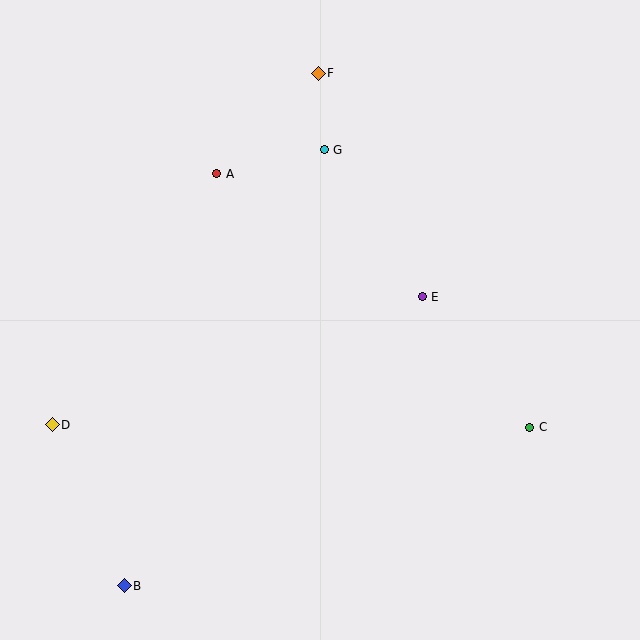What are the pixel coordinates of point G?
Point G is at (324, 150).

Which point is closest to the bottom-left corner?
Point B is closest to the bottom-left corner.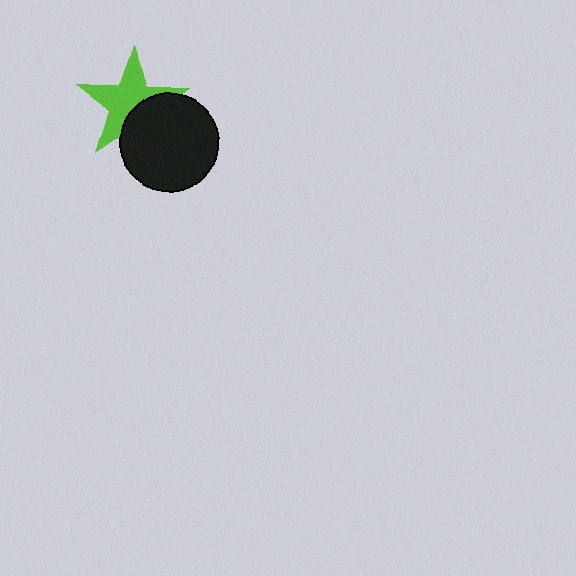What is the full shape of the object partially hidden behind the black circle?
The partially hidden object is a lime star.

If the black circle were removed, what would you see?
You would see the complete lime star.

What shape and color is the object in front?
The object in front is a black circle.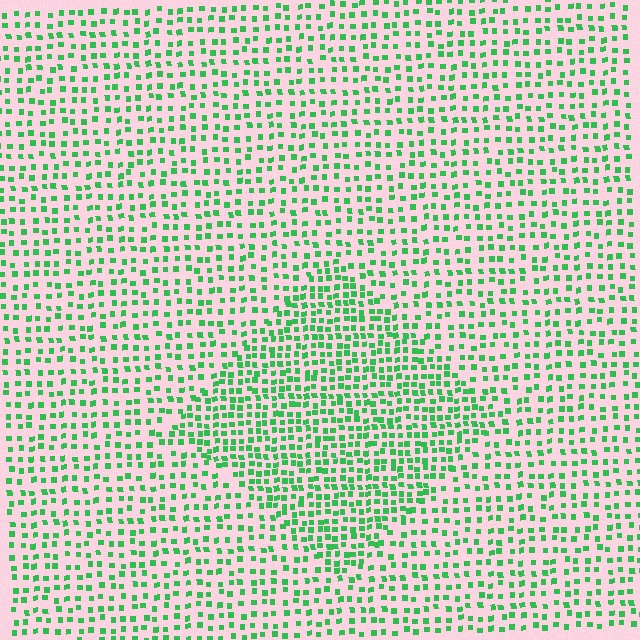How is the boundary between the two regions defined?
The boundary is defined by a change in element density (approximately 1.7x ratio). All elements are the same color, size, and shape.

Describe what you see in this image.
The image contains small green elements arranged at two different densities. A diamond-shaped region is visible where the elements are more densely packed than the surrounding area.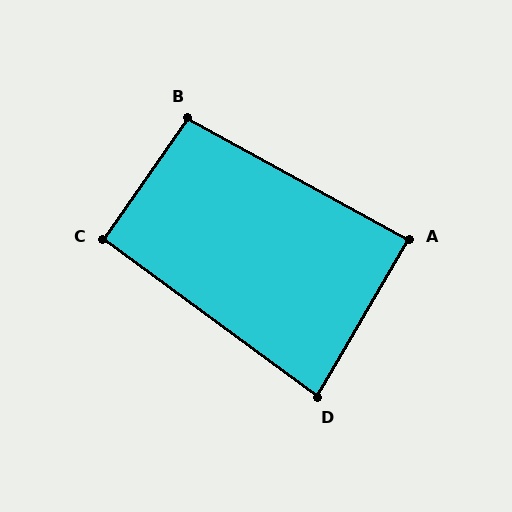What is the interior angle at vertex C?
Approximately 91 degrees (approximately right).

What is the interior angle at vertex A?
Approximately 89 degrees (approximately right).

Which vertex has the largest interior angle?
B, at approximately 96 degrees.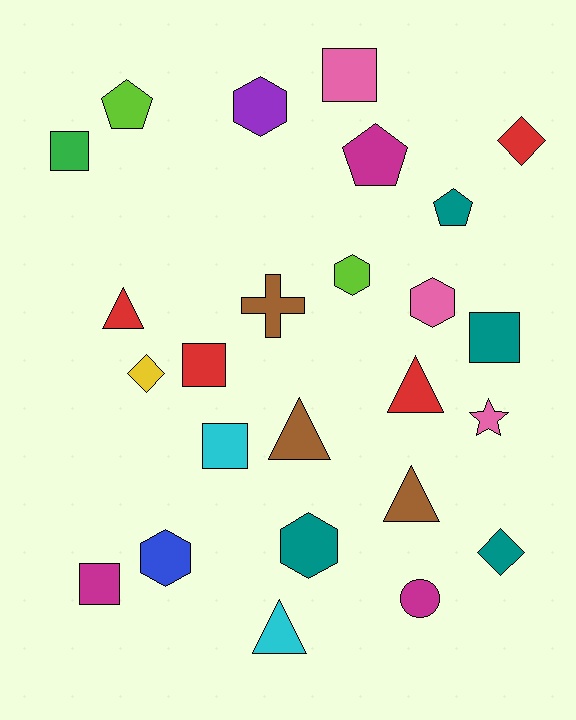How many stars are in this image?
There is 1 star.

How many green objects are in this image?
There is 1 green object.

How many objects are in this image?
There are 25 objects.